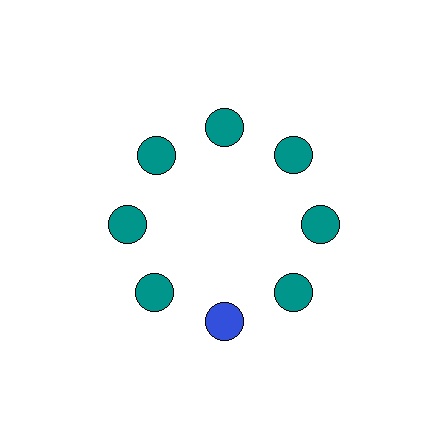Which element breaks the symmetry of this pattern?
The blue circle at roughly the 6 o'clock position breaks the symmetry. All other shapes are teal circles.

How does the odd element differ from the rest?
It has a different color: blue instead of teal.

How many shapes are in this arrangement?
There are 8 shapes arranged in a ring pattern.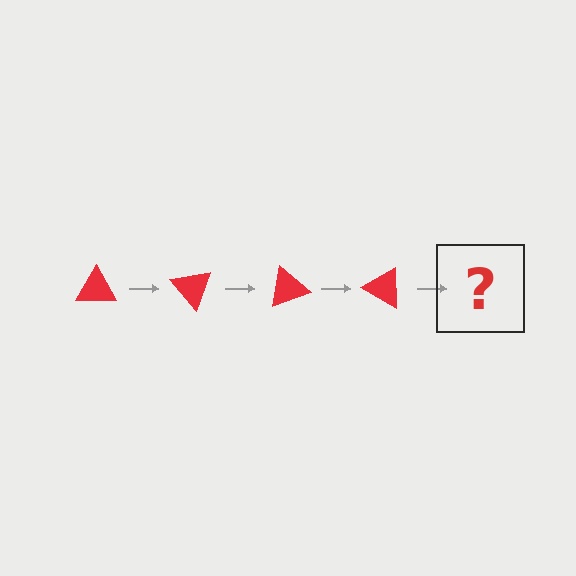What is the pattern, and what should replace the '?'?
The pattern is that the triangle rotates 50 degrees each step. The '?' should be a red triangle rotated 200 degrees.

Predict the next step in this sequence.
The next step is a red triangle rotated 200 degrees.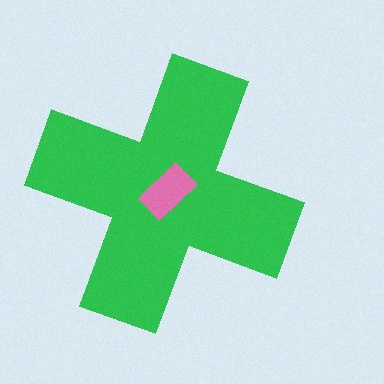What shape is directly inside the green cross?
The pink rectangle.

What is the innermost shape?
The pink rectangle.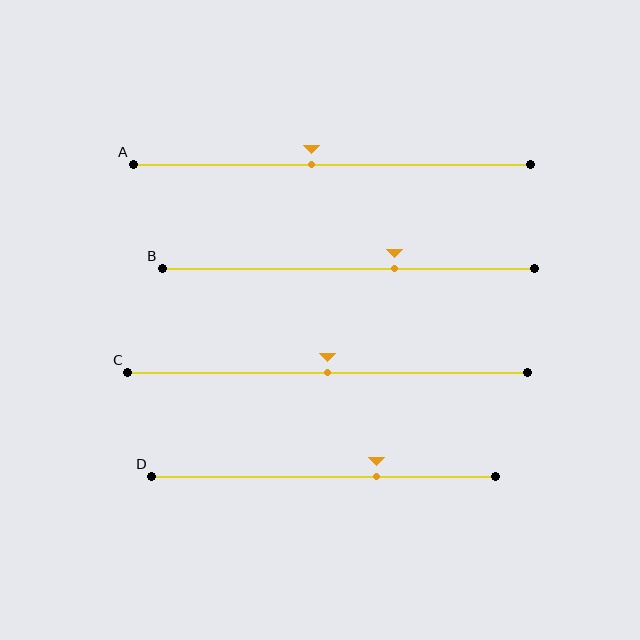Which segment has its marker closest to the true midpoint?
Segment C has its marker closest to the true midpoint.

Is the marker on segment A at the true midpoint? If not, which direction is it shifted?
No, the marker on segment A is shifted to the left by about 5% of the segment length.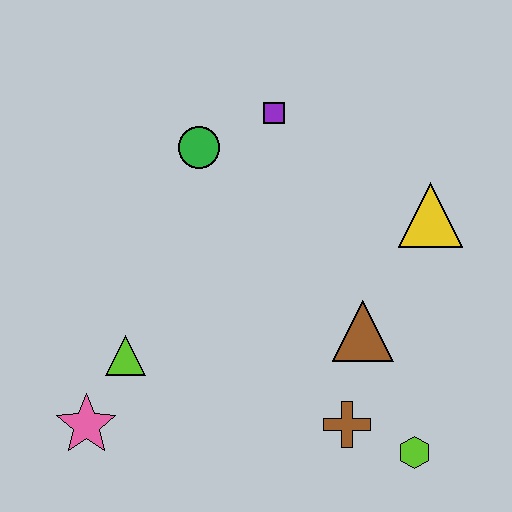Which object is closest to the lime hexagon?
The brown cross is closest to the lime hexagon.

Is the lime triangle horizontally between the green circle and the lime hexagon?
No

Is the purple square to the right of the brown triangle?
No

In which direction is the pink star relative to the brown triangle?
The pink star is to the left of the brown triangle.